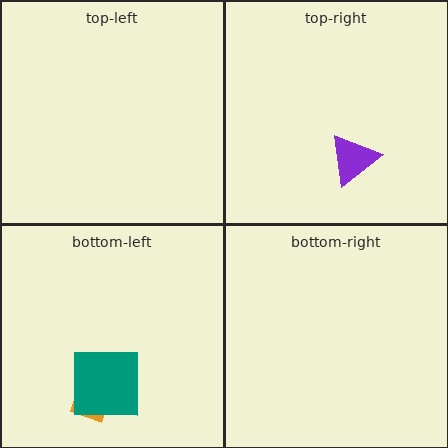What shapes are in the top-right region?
The purple triangle.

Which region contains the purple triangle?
The top-right region.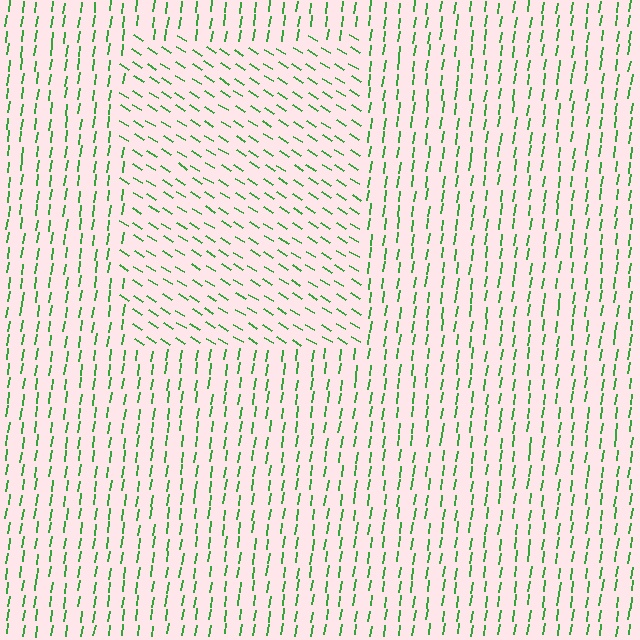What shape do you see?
I see a rectangle.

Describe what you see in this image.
The image is filled with small green line segments. A rectangle region in the image has lines oriented differently from the surrounding lines, creating a visible texture boundary.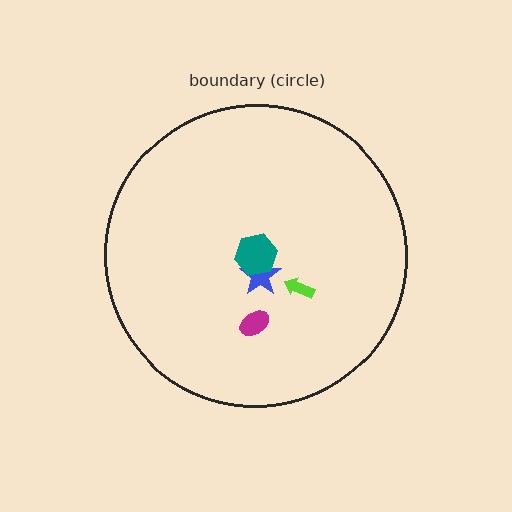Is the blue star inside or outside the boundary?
Inside.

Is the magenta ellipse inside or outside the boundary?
Inside.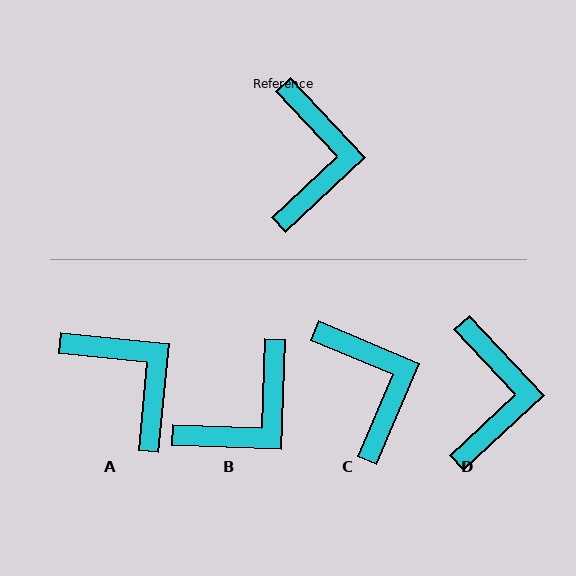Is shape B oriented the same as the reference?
No, it is off by about 45 degrees.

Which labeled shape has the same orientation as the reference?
D.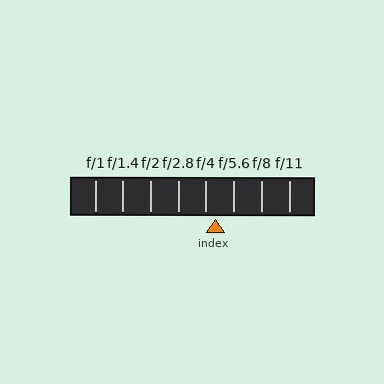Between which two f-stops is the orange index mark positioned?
The index mark is between f/4 and f/5.6.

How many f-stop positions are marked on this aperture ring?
There are 8 f-stop positions marked.